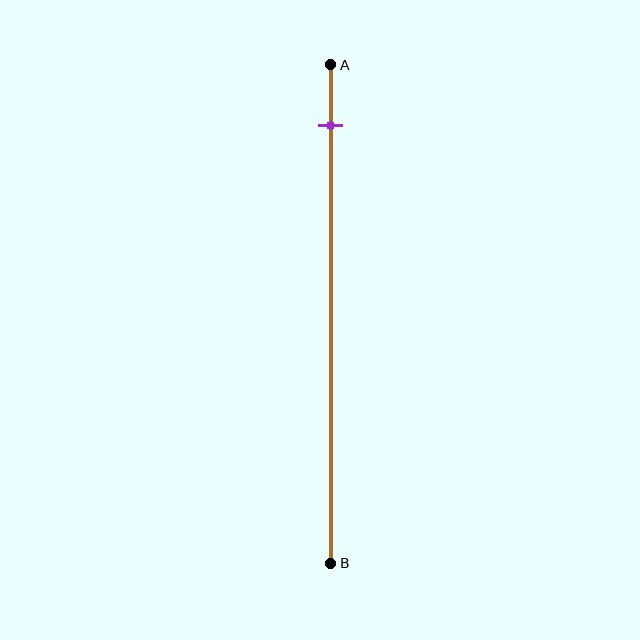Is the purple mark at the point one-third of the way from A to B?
No, the mark is at about 10% from A, not at the 33% one-third point.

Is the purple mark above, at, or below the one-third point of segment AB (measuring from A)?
The purple mark is above the one-third point of segment AB.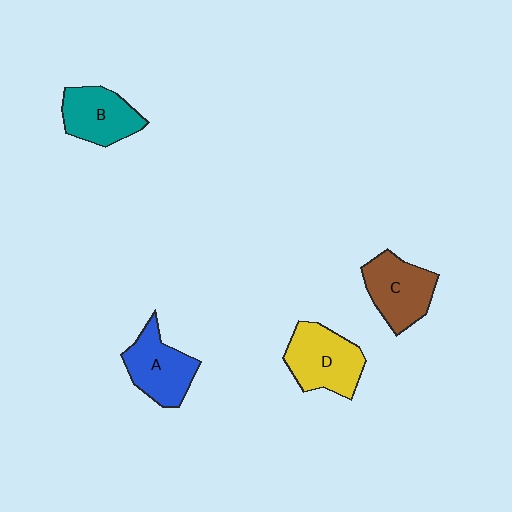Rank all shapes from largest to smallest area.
From largest to smallest: D (yellow), C (brown), A (blue), B (teal).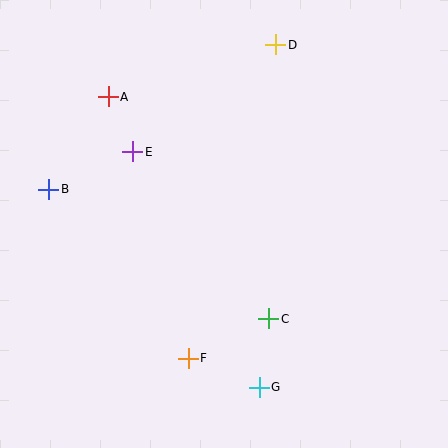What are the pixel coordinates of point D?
Point D is at (276, 45).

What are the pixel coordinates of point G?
Point G is at (259, 387).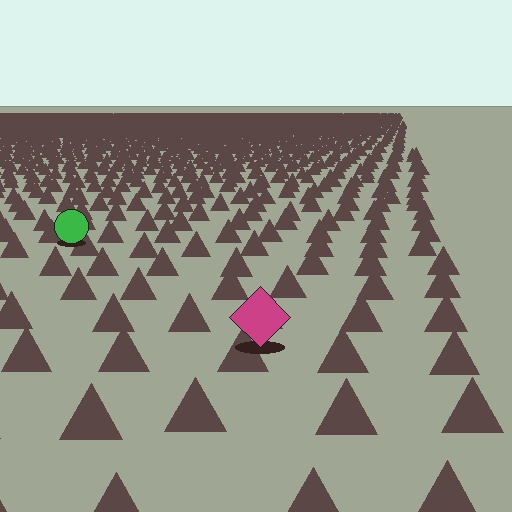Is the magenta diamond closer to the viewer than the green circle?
Yes. The magenta diamond is closer — you can tell from the texture gradient: the ground texture is coarser near it.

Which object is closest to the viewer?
The magenta diamond is closest. The texture marks near it are larger and more spread out.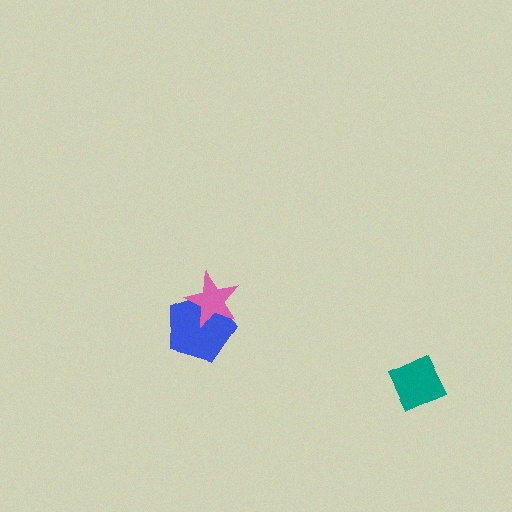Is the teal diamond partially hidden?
No, no other shape covers it.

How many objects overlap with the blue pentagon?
1 object overlaps with the blue pentagon.